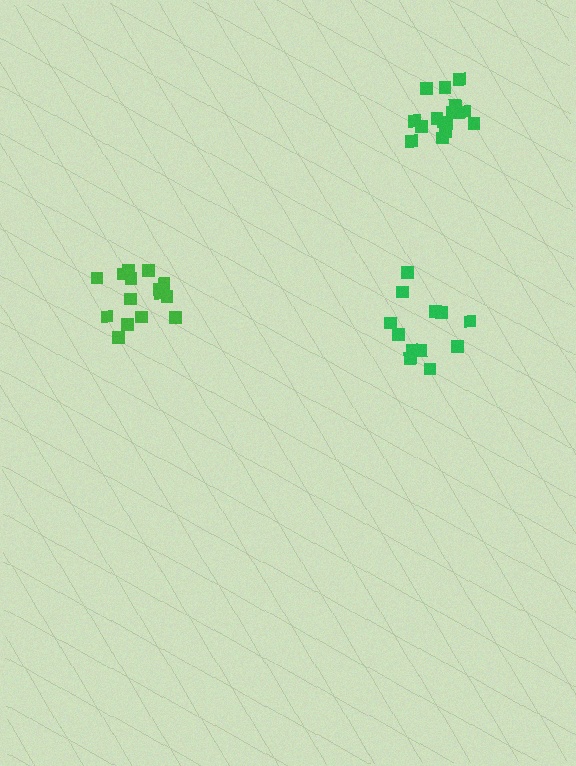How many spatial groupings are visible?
There are 3 spatial groupings.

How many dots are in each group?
Group 1: 15 dots, Group 2: 16 dots, Group 3: 12 dots (43 total).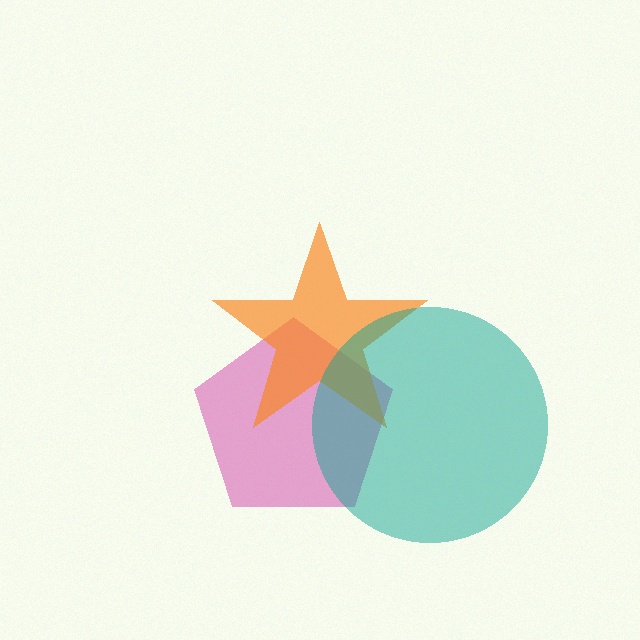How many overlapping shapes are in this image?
There are 3 overlapping shapes in the image.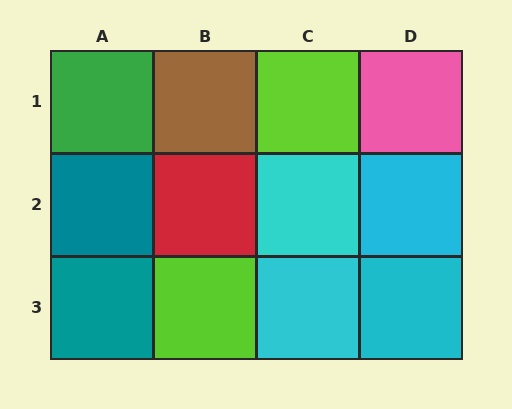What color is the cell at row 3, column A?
Teal.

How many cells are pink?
1 cell is pink.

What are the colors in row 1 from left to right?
Green, brown, lime, pink.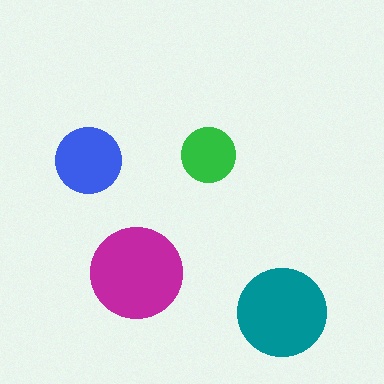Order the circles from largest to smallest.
the magenta one, the teal one, the blue one, the green one.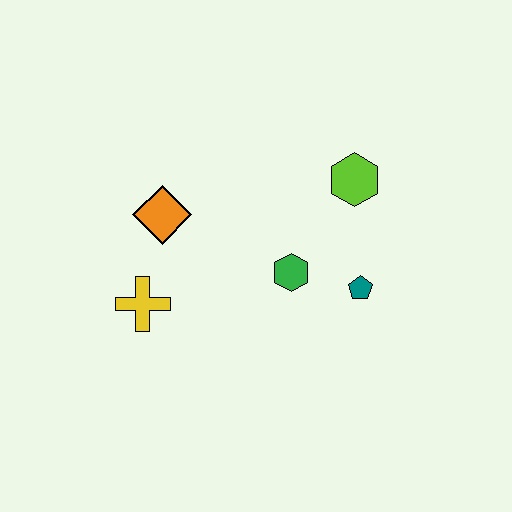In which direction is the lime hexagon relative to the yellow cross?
The lime hexagon is to the right of the yellow cross.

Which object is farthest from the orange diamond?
The teal pentagon is farthest from the orange diamond.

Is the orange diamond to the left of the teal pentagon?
Yes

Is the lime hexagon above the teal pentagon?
Yes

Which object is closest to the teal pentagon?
The green hexagon is closest to the teal pentagon.